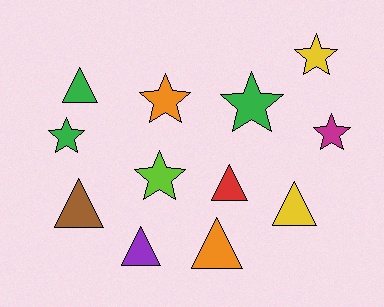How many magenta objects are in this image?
There is 1 magenta object.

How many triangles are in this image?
There are 6 triangles.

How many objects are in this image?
There are 12 objects.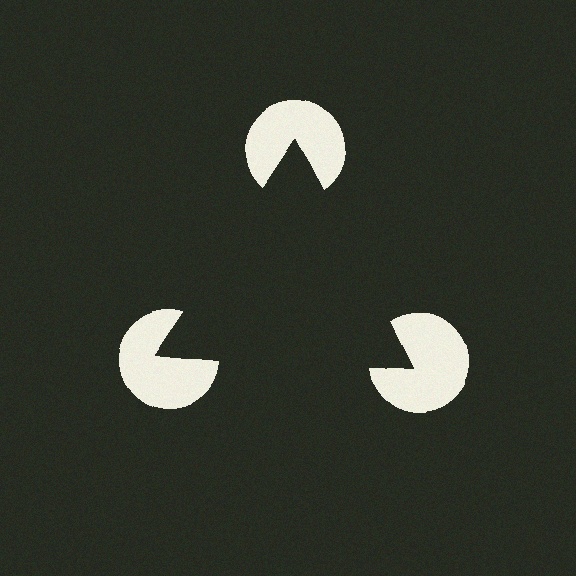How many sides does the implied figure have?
3 sides.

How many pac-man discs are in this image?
There are 3 — one at each vertex of the illusory triangle.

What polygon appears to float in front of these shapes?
An illusory triangle — its edges are inferred from the aligned wedge cuts in the pac-man discs, not physically drawn.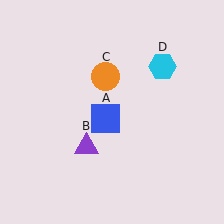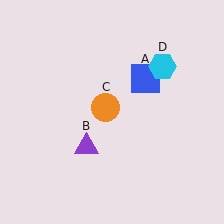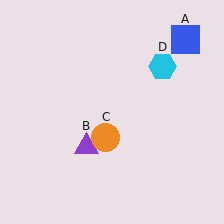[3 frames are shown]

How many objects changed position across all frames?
2 objects changed position: blue square (object A), orange circle (object C).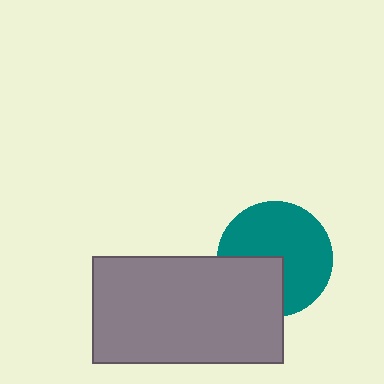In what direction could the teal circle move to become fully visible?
The teal circle could move toward the upper-right. That would shift it out from behind the gray rectangle entirely.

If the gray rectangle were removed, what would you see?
You would see the complete teal circle.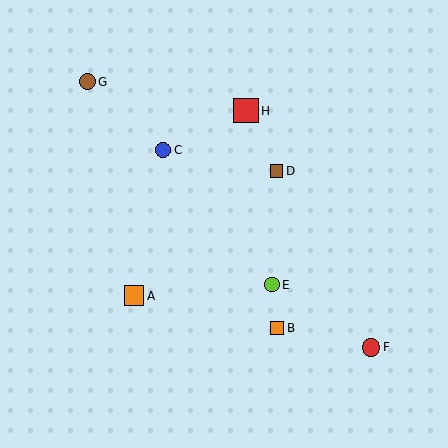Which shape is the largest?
The red square (labeled H) is the largest.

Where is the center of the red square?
The center of the red square is at (246, 111).